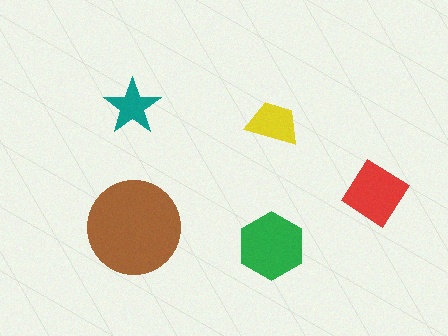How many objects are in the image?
There are 5 objects in the image.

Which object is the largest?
The brown circle.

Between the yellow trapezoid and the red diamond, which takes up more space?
The red diamond.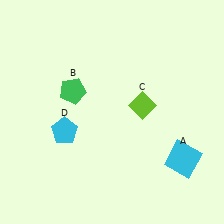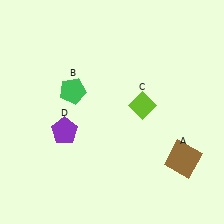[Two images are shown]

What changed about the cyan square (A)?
In Image 1, A is cyan. In Image 2, it changed to brown.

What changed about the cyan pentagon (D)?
In Image 1, D is cyan. In Image 2, it changed to purple.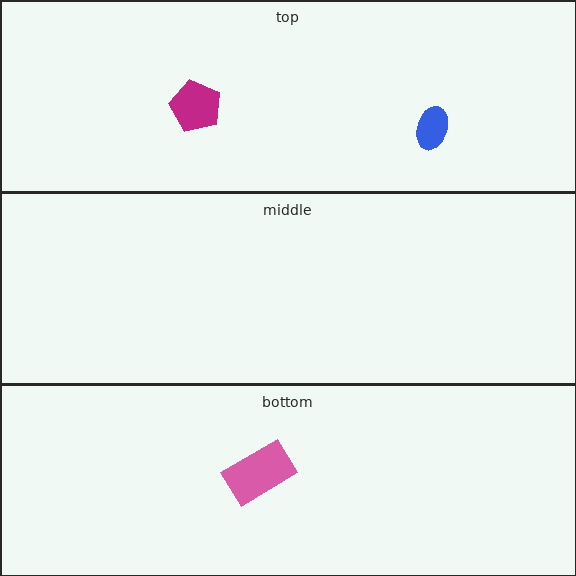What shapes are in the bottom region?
The pink rectangle.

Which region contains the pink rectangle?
The bottom region.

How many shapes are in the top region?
2.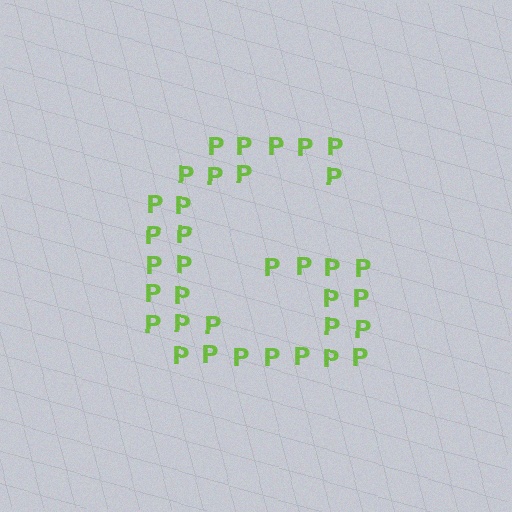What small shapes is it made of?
It is made of small letter P's.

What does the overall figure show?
The overall figure shows the letter G.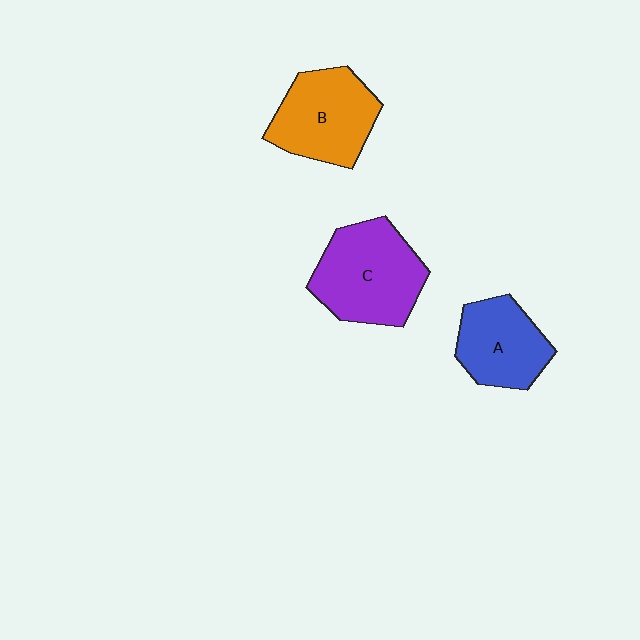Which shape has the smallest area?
Shape A (blue).